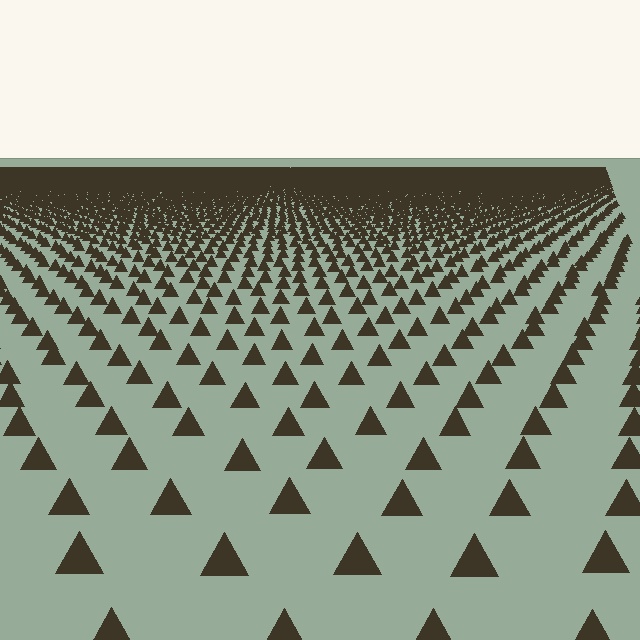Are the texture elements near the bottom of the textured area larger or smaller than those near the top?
Larger. Near the bottom, elements are closer to the viewer and appear at a bigger on-screen size.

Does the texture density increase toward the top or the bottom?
Density increases toward the top.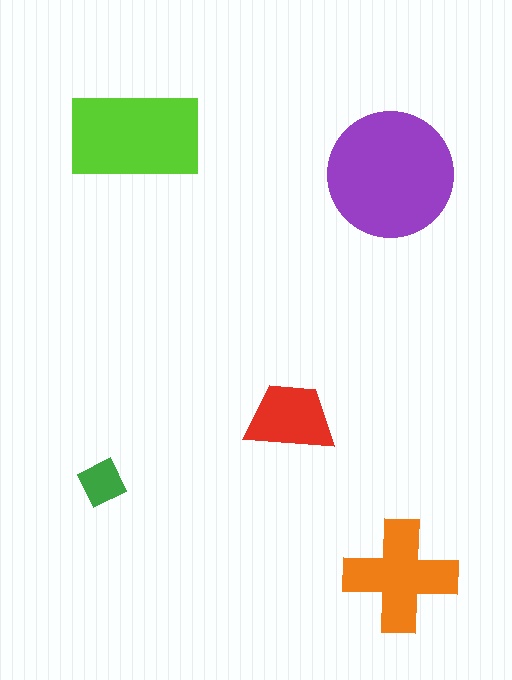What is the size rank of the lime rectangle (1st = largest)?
2nd.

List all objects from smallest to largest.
The green square, the red trapezoid, the orange cross, the lime rectangle, the purple circle.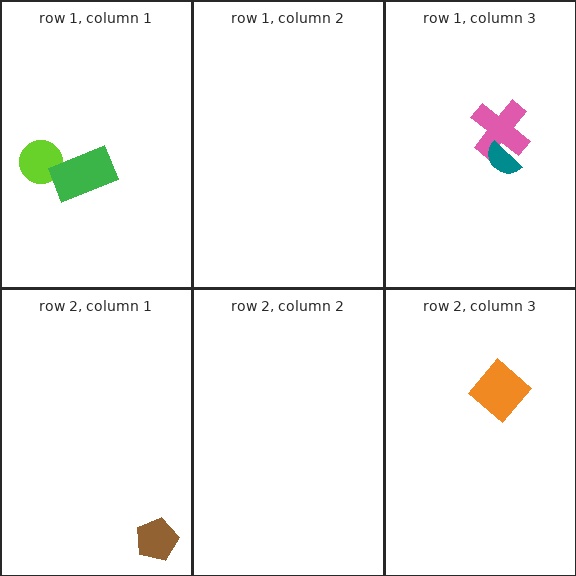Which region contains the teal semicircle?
The row 1, column 3 region.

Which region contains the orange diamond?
The row 2, column 3 region.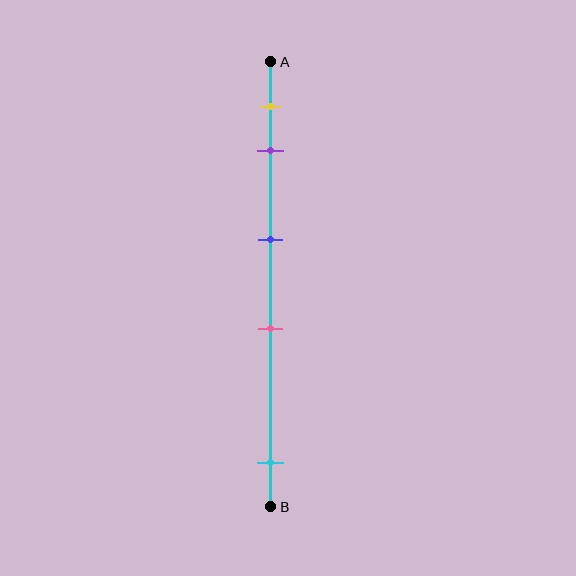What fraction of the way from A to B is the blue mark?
The blue mark is approximately 40% (0.4) of the way from A to B.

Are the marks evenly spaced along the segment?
No, the marks are not evenly spaced.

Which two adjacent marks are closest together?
The yellow and purple marks are the closest adjacent pair.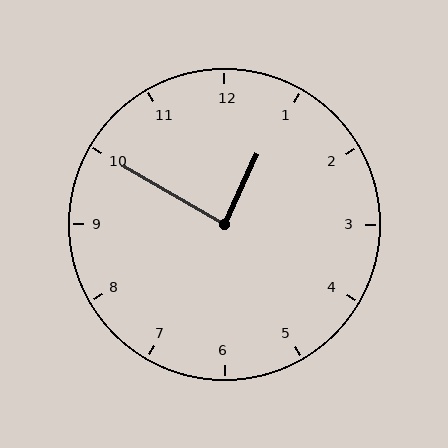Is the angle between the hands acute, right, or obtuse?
It is right.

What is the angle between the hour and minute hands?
Approximately 85 degrees.